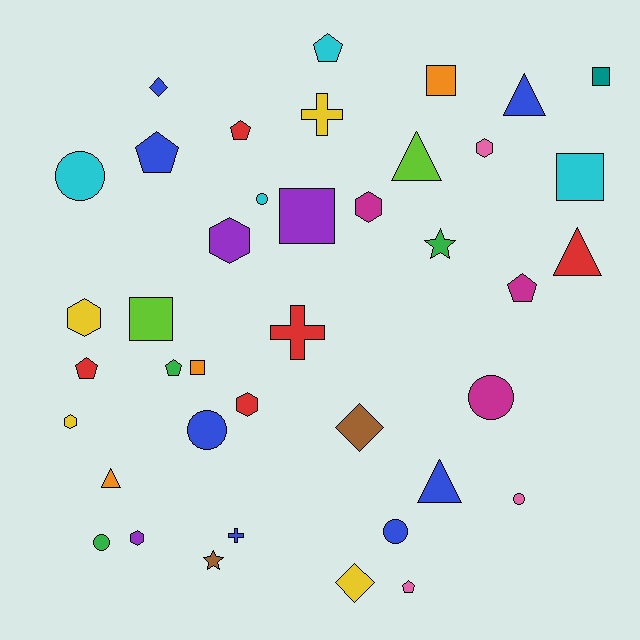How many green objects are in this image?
There are 3 green objects.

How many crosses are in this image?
There are 3 crosses.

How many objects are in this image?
There are 40 objects.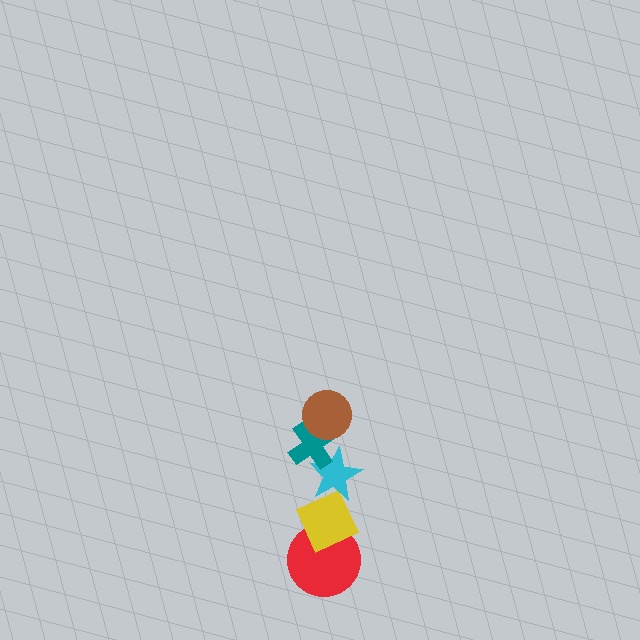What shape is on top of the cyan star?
The teal cross is on top of the cyan star.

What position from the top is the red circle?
The red circle is 5th from the top.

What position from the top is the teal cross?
The teal cross is 2nd from the top.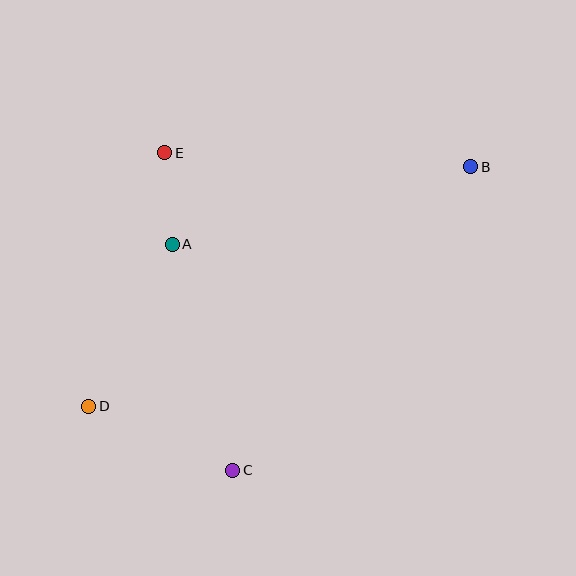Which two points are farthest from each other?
Points B and D are farthest from each other.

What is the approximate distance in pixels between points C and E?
The distance between C and E is approximately 325 pixels.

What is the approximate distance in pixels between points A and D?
The distance between A and D is approximately 182 pixels.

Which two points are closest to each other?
Points A and E are closest to each other.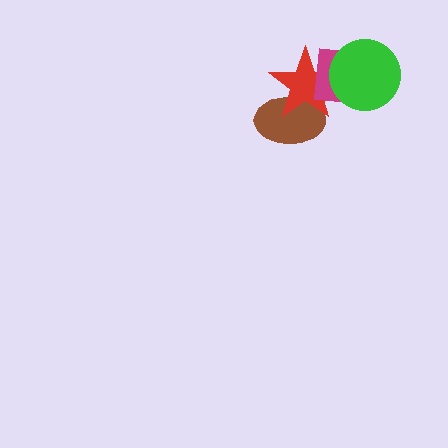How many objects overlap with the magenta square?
2 objects overlap with the magenta square.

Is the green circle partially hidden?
No, no other shape covers it.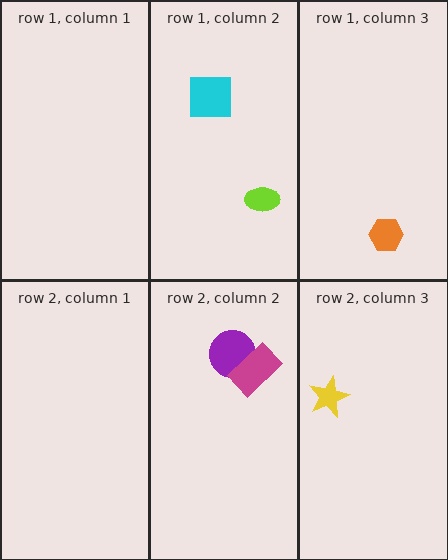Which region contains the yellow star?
The row 2, column 3 region.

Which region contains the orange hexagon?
The row 1, column 3 region.